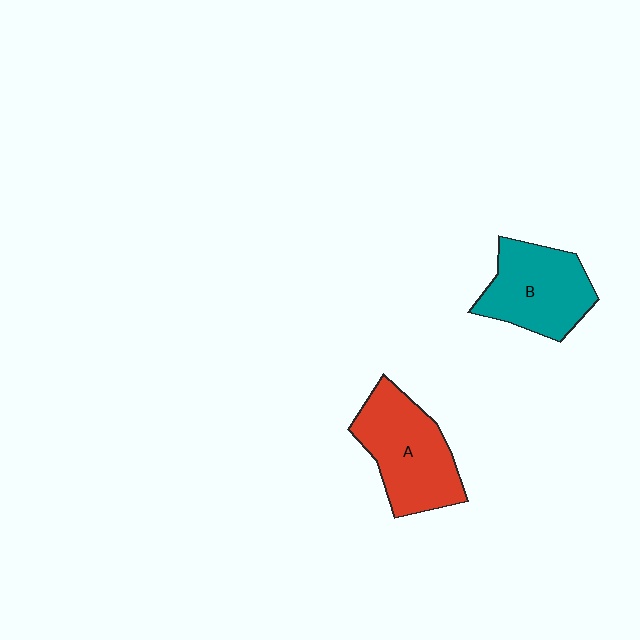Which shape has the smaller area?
Shape B (teal).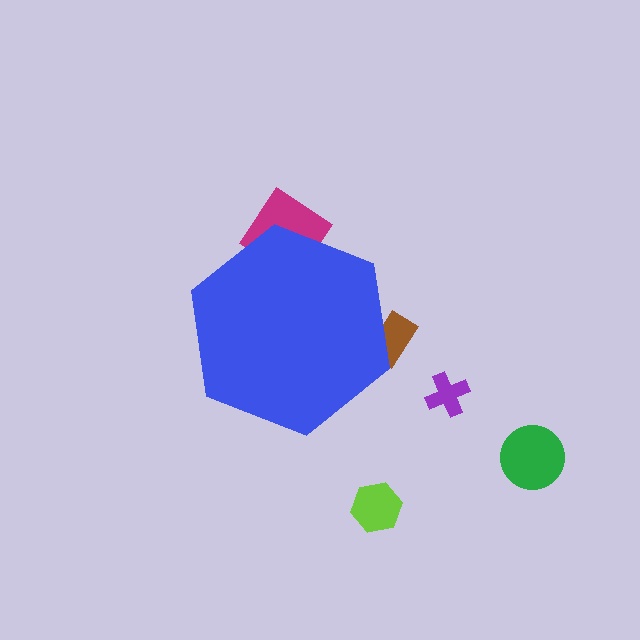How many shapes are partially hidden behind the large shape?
2 shapes are partially hidden.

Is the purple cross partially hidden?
No, the purple cross is fully visible.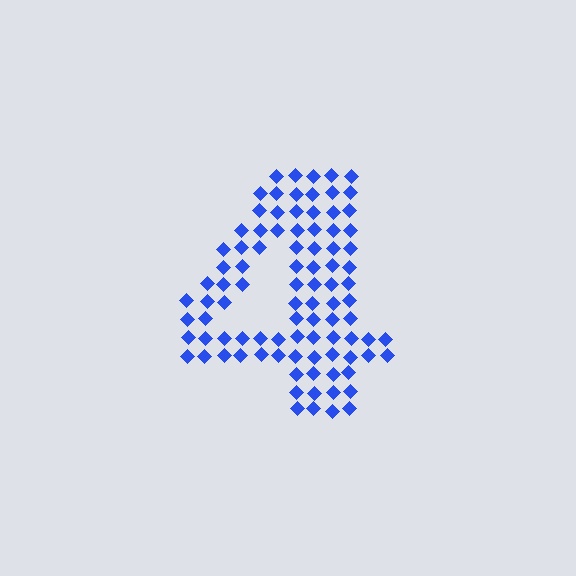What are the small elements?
The small elements are diamonds.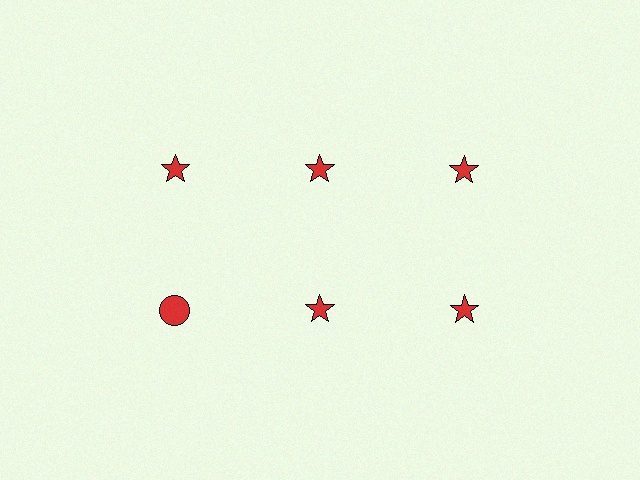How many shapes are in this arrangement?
There are 6 shapes arranged in a grid pattern.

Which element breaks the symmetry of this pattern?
The red circle in the second row, leftmost column breaks the symmetry. All other shapes are red stars.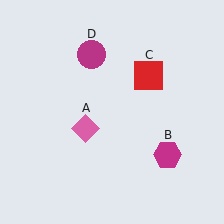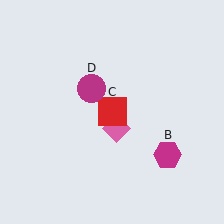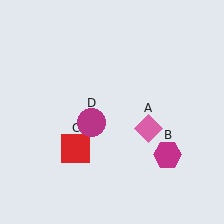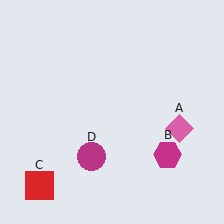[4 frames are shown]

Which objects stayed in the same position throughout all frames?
Magenta hexagon (object B) remained stationary.